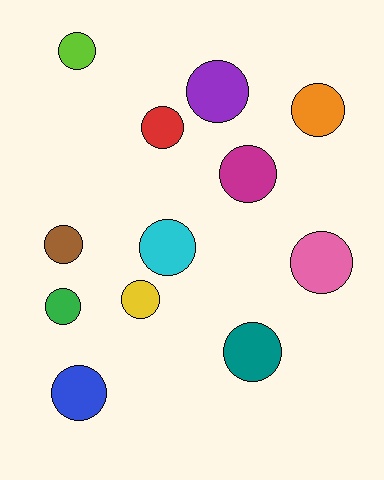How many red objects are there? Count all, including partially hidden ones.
There is 1 red object.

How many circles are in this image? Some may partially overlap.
There are 12 circles.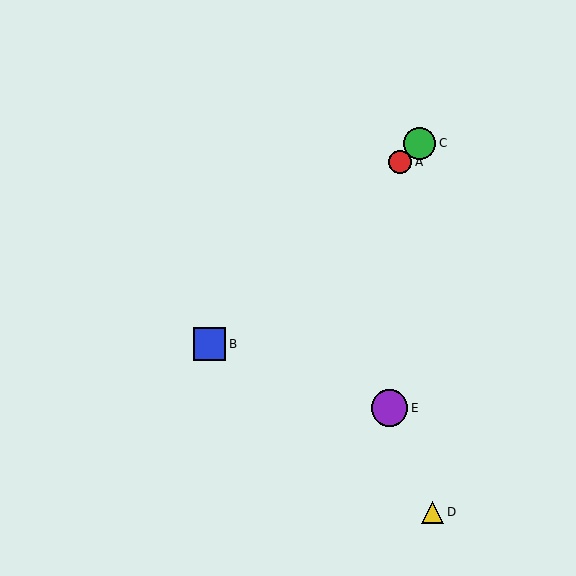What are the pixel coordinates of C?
Object C is at (420, 143).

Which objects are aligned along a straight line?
Objects A, B, C are aligned along a straight line.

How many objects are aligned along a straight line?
3 objects (A, B, C) are aligned along a straight line.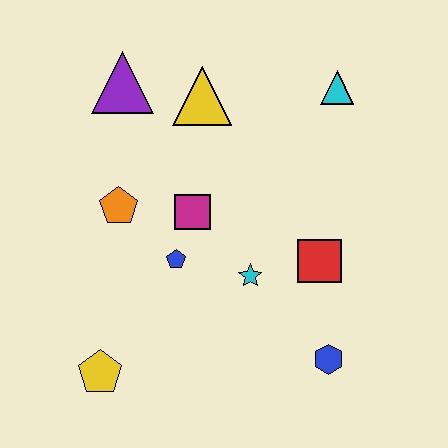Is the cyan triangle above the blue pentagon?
Yes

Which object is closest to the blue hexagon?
The red square is closest to the blue hexagon.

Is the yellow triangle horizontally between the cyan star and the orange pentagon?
Yes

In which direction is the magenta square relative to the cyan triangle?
The magenta square is to the left of the cyan triangle.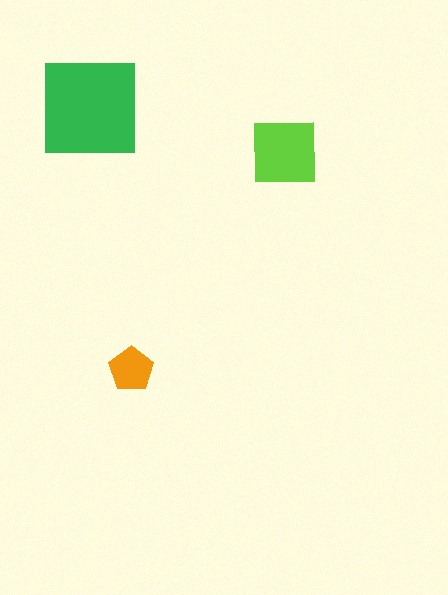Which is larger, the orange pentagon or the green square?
The green square.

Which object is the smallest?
The orange pentagon.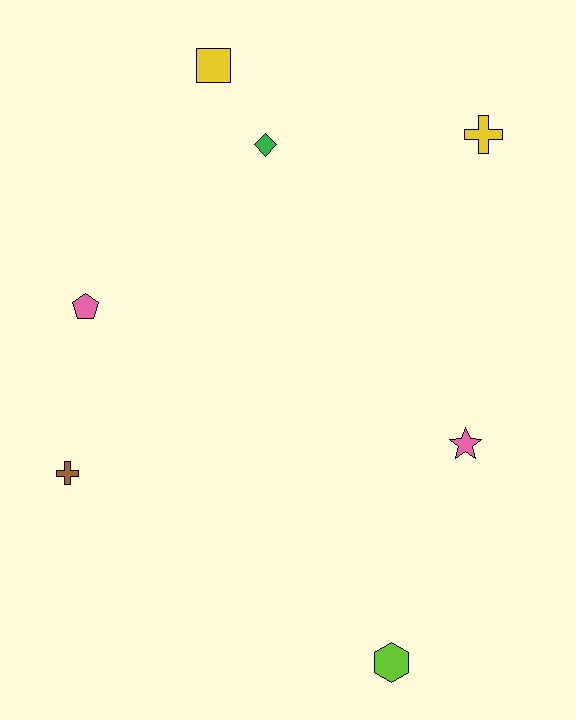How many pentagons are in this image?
There is 1 pentagon.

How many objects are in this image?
There are 7 objects.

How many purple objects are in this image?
There are no purple objects.